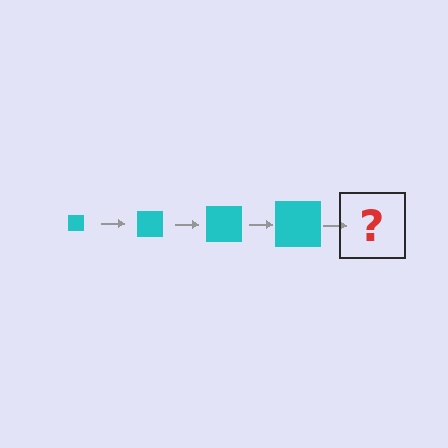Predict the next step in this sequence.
The next step is a cyan square, larger than the previous one.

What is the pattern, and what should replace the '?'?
The pattern is that the square gets progressively larger each step. The '?' should be a cyan square, larger than the previous one.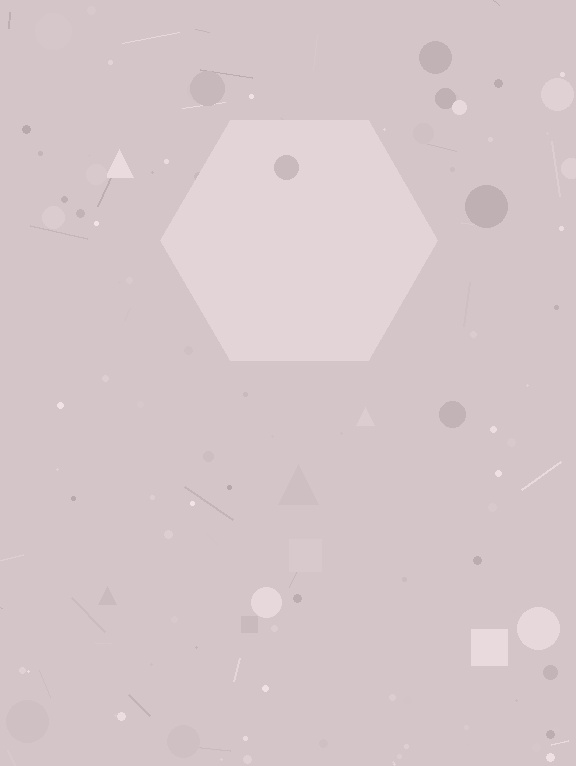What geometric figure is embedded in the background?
A hexagon is embedded in the background.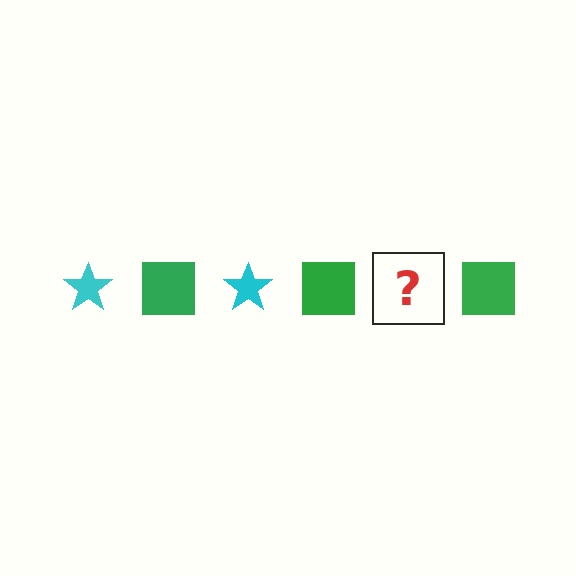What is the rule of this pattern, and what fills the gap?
The rule is that the pattern alternates between cyan star and green square. The gap should be filled with a cyan star.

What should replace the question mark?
The question mark should be replaced with a cyan star.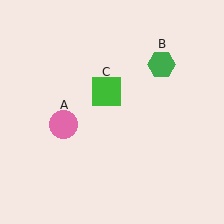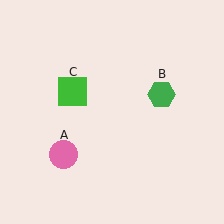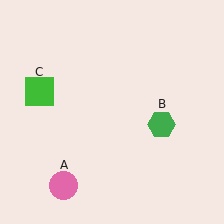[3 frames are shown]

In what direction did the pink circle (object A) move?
The pink circle (object A) moved down.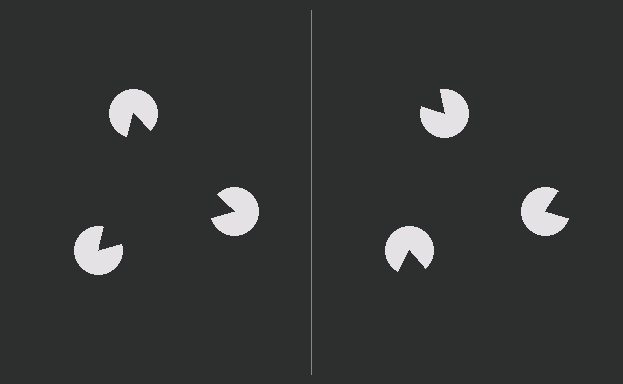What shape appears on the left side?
An illusory triangle.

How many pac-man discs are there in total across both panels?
6 — 3 on each side.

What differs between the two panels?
The pac-man discs are positioned identically on both sides; only the wedge orientations differ. On the left they align to a triangle; on the right they are misaligned.